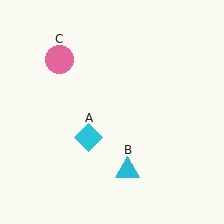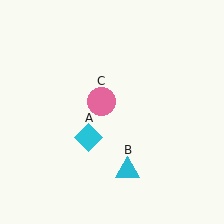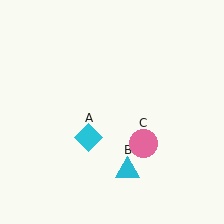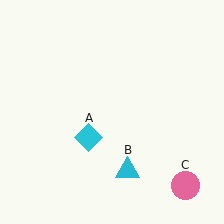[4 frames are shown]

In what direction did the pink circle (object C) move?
The pink circle (object C) moved down and to the right.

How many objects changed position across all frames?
1 object changed position: pink circle (object C).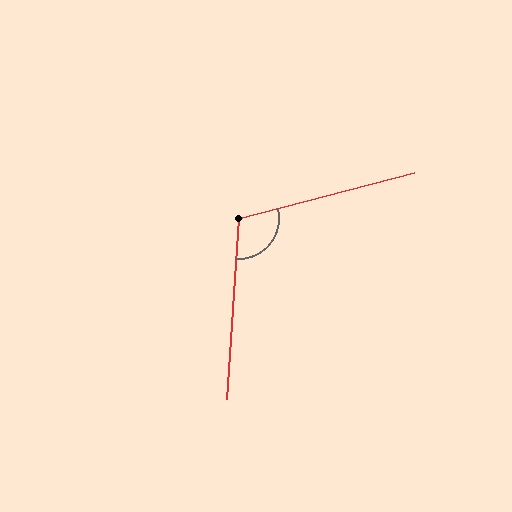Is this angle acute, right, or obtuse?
It is obtuse.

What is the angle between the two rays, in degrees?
Approximately 108 degrees.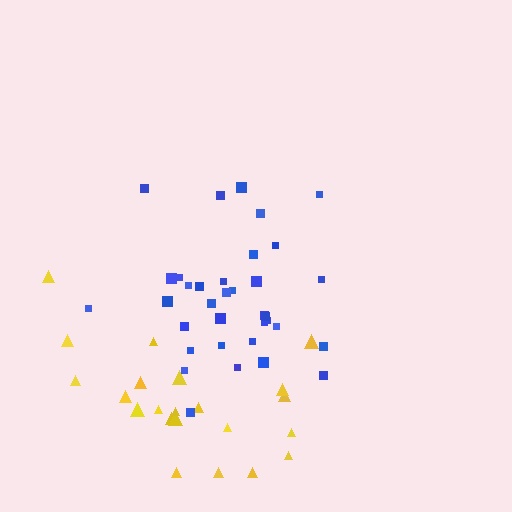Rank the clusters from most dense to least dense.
blue, yellow.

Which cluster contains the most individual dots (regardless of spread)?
Blue (35).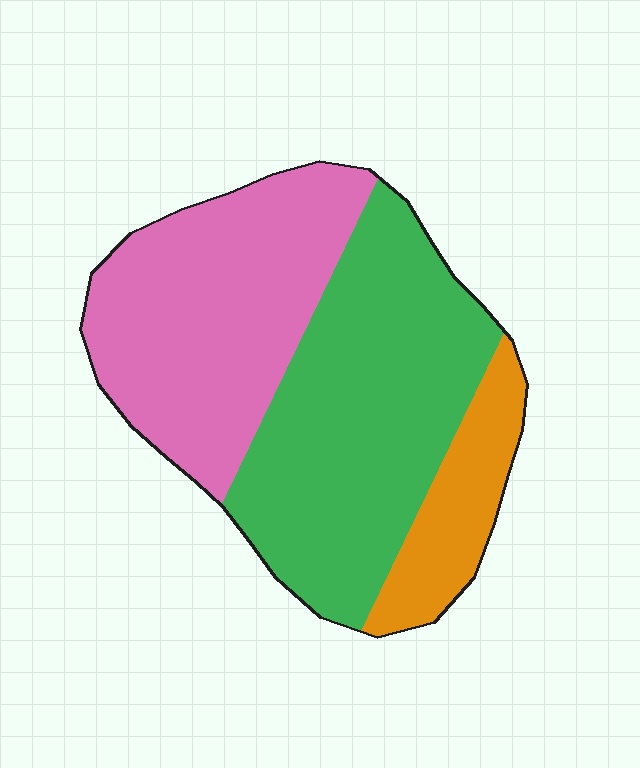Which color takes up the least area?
Orange, at roughly 15%.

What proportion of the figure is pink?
Pink takes up between a third and a half of the figure.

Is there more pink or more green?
Green.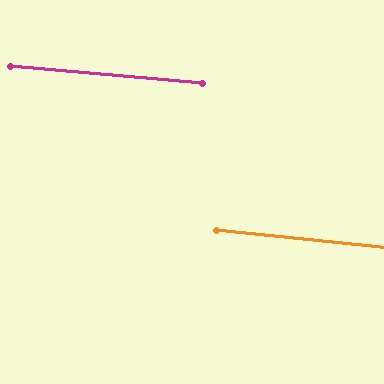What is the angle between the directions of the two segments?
Approximately 1 degree.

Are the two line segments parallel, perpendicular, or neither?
Parallel — their directions differ by only 0.8°.